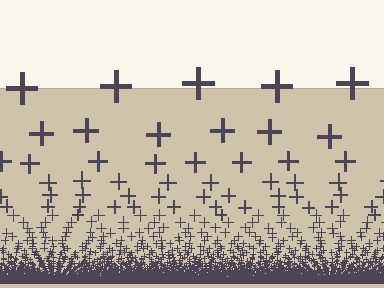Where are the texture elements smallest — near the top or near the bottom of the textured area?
Near the bottom.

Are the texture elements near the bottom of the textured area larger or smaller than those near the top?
Smaller. The gradient is inverted — elements near the bottom are smaller and denser.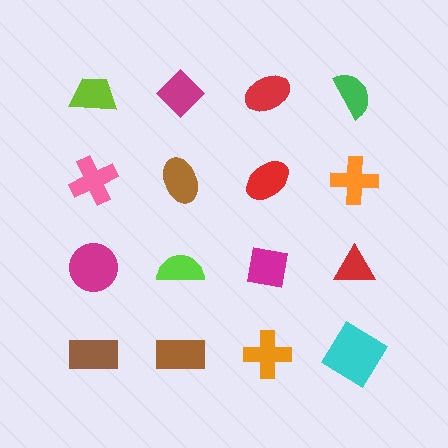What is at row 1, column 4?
A green semicircle.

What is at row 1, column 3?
A red ellipse.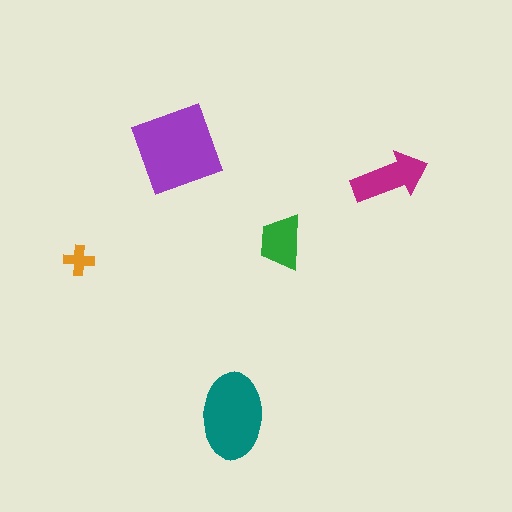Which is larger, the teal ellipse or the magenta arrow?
The teal ellipse.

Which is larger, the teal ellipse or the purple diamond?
The purple diamond.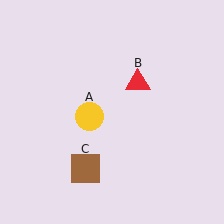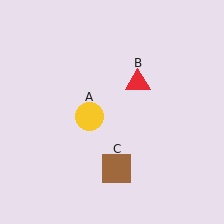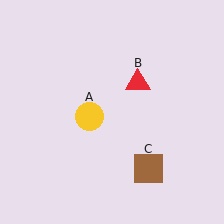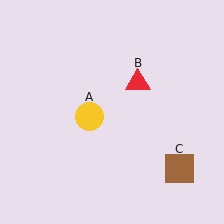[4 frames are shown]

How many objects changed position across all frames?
1 object changed position: brown square (object C).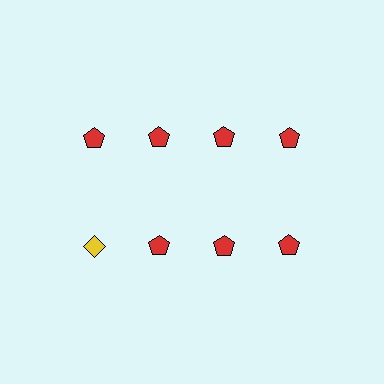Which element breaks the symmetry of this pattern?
The yellow diamond in the second row, leftmost column breaks the symmetry. All other shapes are red pentagons.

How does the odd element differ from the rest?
It differs in both color (yellow instead of red) and shape (diamond instead of pentagon).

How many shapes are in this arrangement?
There are 8 shapes arranged in a grid pattern.